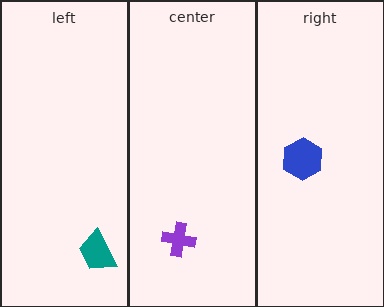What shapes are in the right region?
The blue hexagon.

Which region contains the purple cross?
The center region.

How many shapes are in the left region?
1.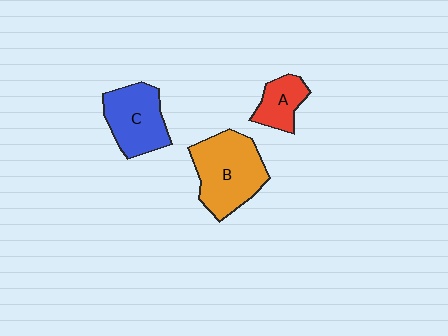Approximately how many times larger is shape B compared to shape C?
Approximately 1.3 times.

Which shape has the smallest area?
Shape A (red).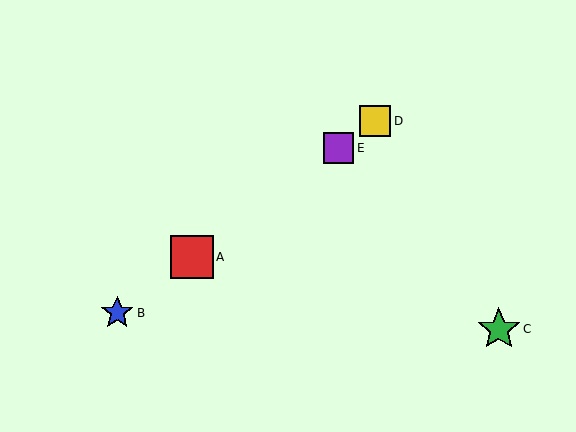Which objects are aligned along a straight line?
Objects A, B, D, E are aligned along a straight line.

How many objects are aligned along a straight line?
4 objects (A, B, D, E) are aligned along a straight line.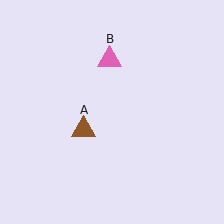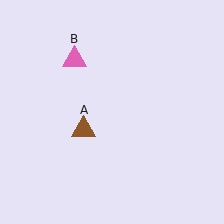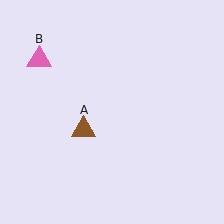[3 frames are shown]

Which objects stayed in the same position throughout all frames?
Brown triangle (object A) remained stationary.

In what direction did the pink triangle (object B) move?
The pink triangle (object B) moved left.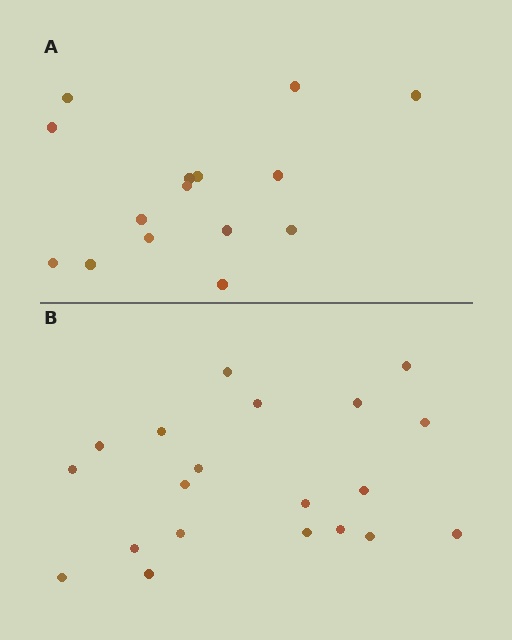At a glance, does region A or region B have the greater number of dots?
Region B (the bottom region) has more dots.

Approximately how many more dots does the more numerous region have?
Region B has about 5 more dots than region A.